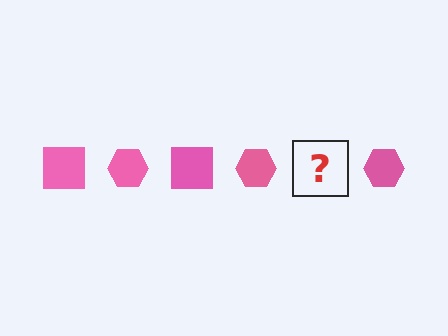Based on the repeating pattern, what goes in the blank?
The blank should be a pink square.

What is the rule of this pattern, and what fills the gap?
The rule is that the pattern cycles through square, hexagon shapes in pink. The gap should be filled with a pink square.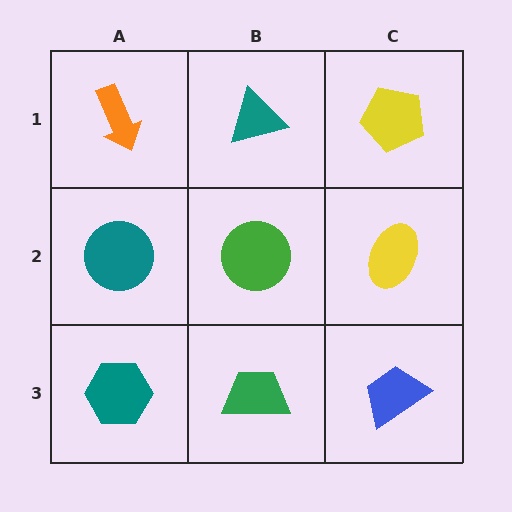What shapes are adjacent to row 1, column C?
A yellow ellipse (row 2, column C), a teal triangle (row 1, column B).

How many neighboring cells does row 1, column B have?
3.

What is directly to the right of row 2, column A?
A green circle.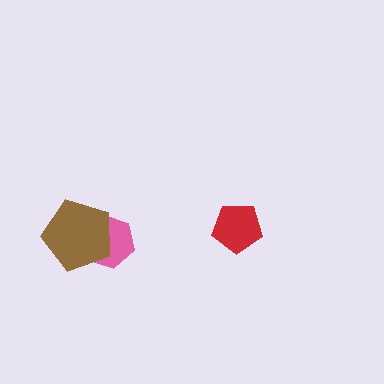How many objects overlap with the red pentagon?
0 objects overlap with the red pentagon.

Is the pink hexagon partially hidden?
Yes, it is partially covered by another shape.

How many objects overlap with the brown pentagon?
1 object overlaps with the brown pentagon.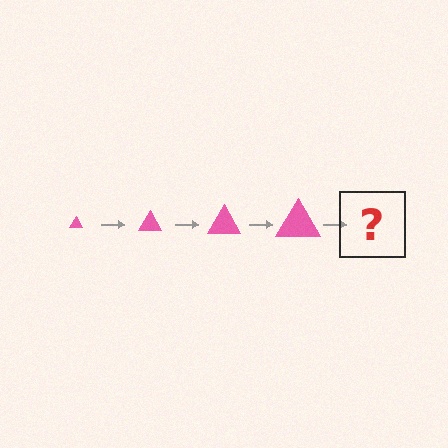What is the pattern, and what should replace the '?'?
The pattern is that the triangle gets progressively larger each step. The '?' should be a pink triangle, larger than the previous one.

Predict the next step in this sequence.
The next step is a pink triangle, larger than the previous one.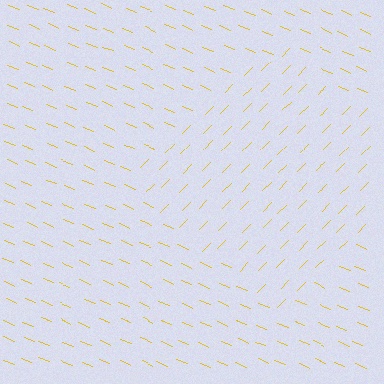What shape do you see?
I see a diamond.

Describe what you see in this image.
The image is filled with small yellow line segments. A diamond region in the image has lines oriented differently from the surrounding lines, creating a visible texture boundary.